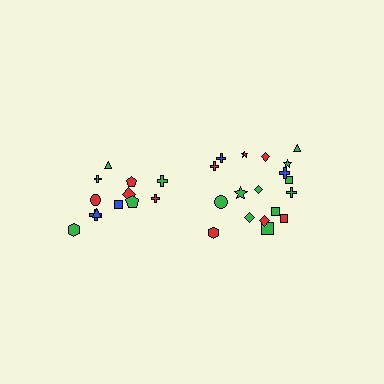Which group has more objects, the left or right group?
The right group.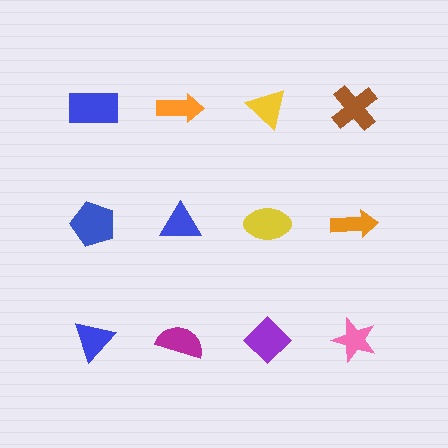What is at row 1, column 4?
A brown cross.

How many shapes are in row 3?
4 shapes.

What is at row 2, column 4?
An orange arrow.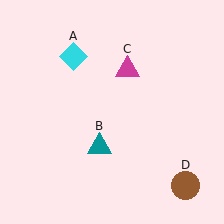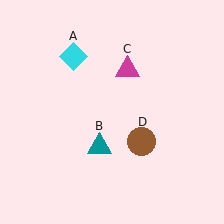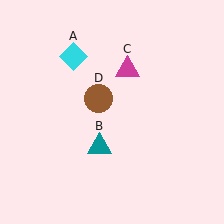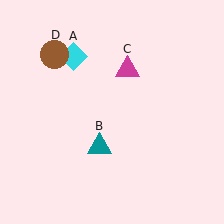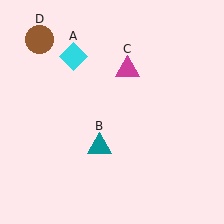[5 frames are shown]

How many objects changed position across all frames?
1 object changed position: brown circle (object D).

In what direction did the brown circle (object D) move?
The brown circle (object D) moved up and to the left.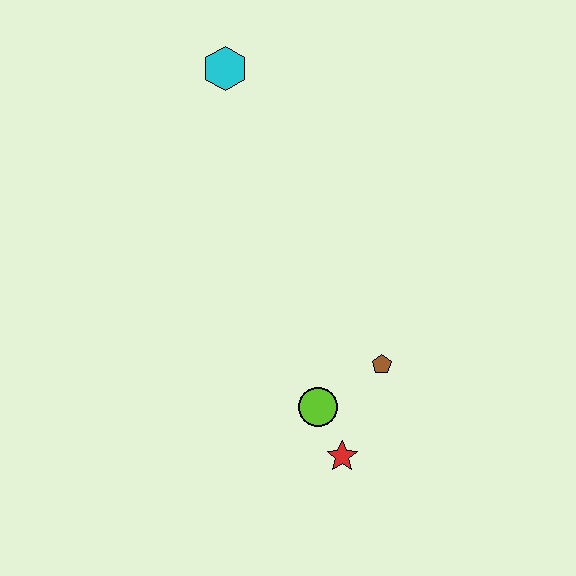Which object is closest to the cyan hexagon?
The brown pentagon is closest to the cyan hexagon.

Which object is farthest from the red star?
The cyan hexagon is farthest from the red star.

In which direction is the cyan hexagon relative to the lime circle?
The cyan hexagon is above the lime circle.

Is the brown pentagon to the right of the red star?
Yes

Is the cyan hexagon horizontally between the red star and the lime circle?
No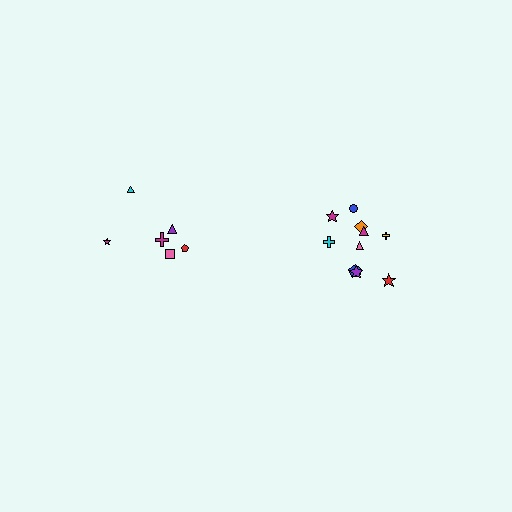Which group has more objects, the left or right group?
The right group.